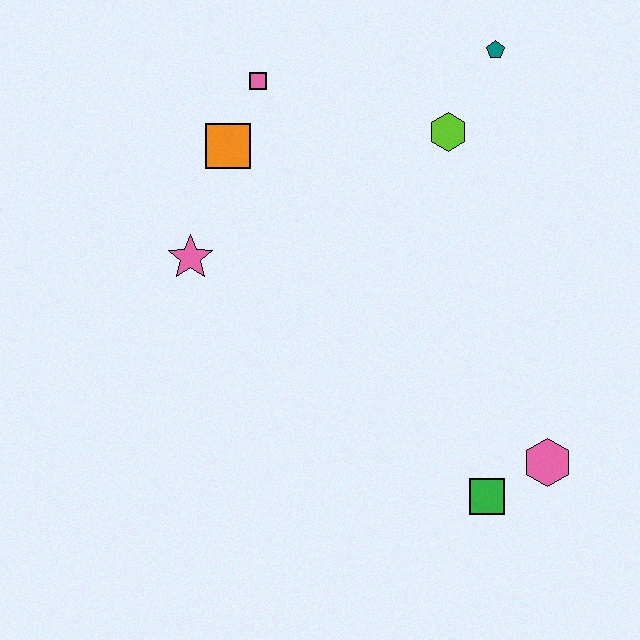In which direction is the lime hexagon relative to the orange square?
The lime hexagon is to the right of the orange square.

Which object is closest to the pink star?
The orange square is closest to the pink star.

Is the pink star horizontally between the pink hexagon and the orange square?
No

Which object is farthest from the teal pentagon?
The green square is farthest from the teal pentagon.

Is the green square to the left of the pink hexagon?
Yes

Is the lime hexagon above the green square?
Yes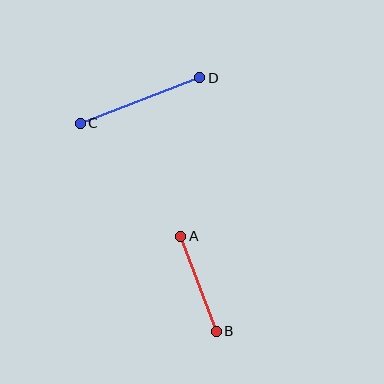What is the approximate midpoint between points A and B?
The midpoint is at approximately (198, 284) pixels.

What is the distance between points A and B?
The distance is approximately 101 pixels.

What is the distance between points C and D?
The distance is approximately 128 pixels.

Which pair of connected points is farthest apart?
Points C and D are farthest apart.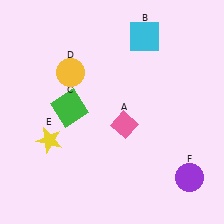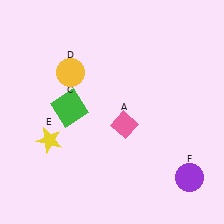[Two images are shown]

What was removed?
The cyan square (B) was removed in Image 2.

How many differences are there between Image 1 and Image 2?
There is 1 difference between the two images.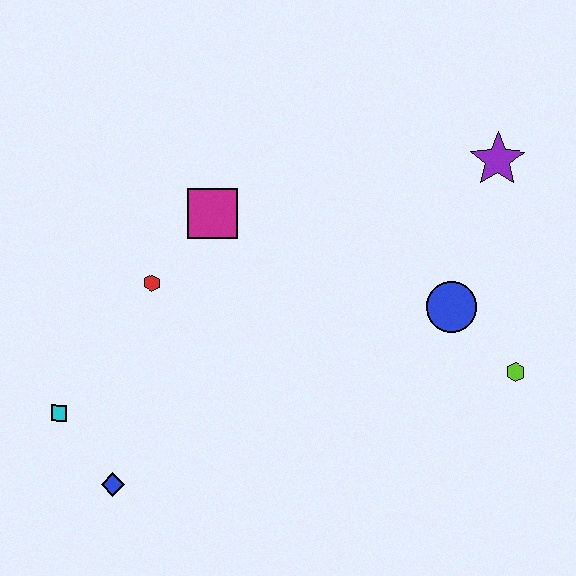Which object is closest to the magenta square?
The red hexagon is closest to the magenta square.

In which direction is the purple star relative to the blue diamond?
The purple star is to the right of the blue diamond.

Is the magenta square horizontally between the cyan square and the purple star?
Yes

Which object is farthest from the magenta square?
The lime hexagon is farthest from the magenta square.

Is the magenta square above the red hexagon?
Yes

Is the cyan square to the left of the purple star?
Yes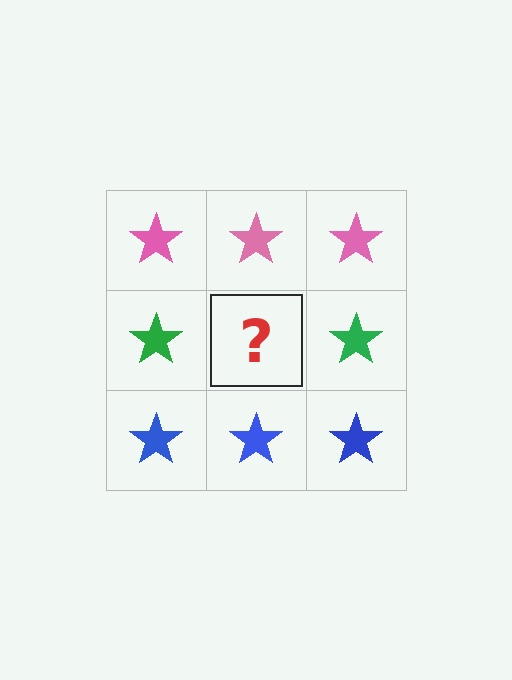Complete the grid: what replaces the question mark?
The question mark should be replaced with a green star.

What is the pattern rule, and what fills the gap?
The rule is that each row has a consistent color. The gap should be filled with a green star.